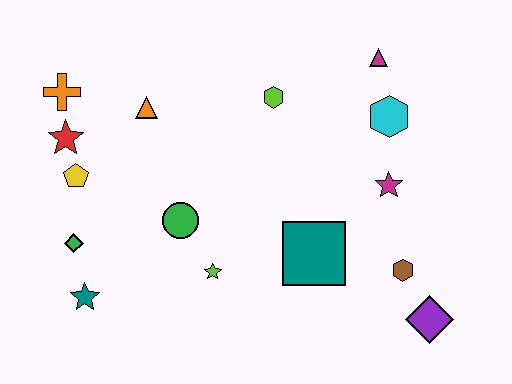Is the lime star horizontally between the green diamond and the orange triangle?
No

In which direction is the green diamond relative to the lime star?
The green diamond is to the left of the lime star.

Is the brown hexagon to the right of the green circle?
Yes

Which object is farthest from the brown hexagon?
The orange cross is farthest from the brown hexagon.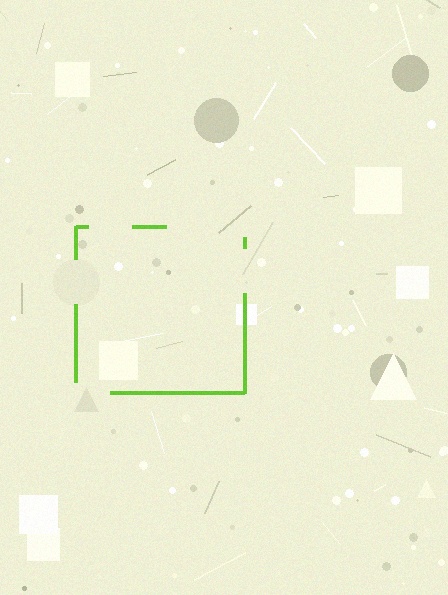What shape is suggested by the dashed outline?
The dashed outline suggests a square.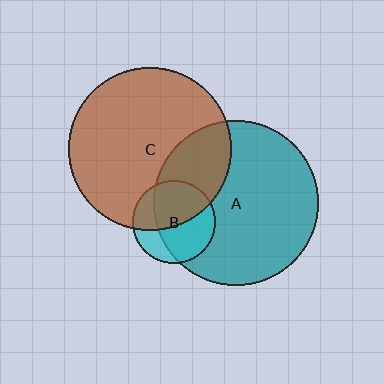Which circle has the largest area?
Circle A (teal).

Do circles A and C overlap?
Yes.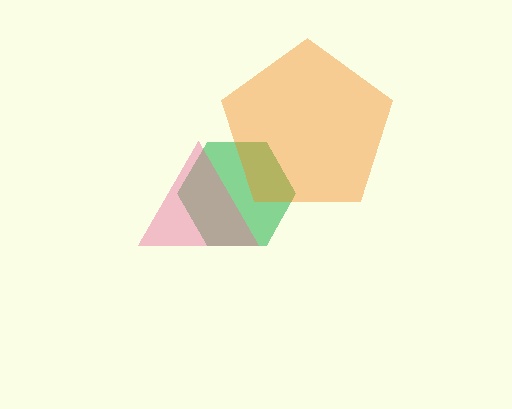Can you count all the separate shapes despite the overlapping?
Yes, there are 3 separate shapes.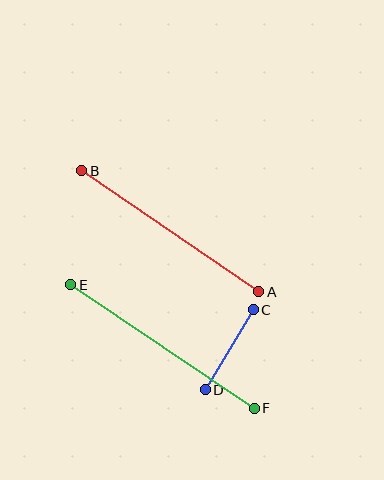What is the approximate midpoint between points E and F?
The midpoint is at approximately (163, 346) pixels.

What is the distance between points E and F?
The distance is approximately 221 pixels.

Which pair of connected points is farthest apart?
Points E and F are farthest apart.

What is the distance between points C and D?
The distance is approximately 93 pixels.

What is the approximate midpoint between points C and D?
The midpoint is at approximately (229, 350) pixels.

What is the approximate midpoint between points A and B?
The midpoint is at approximately (170, 231) pixels.